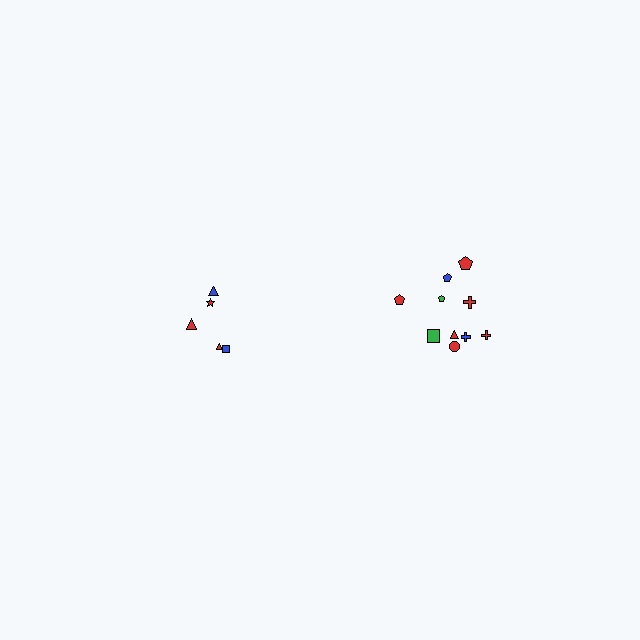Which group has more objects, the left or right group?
The right group.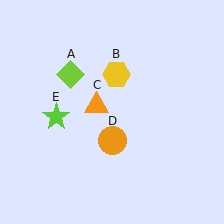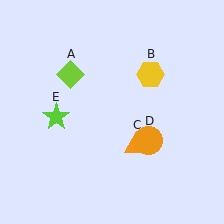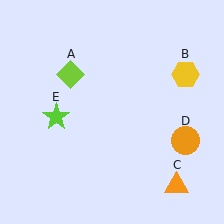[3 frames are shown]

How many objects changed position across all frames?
3 objects changed position: yellow hexagon (object B), orange triangle (object C), orange circle (object D).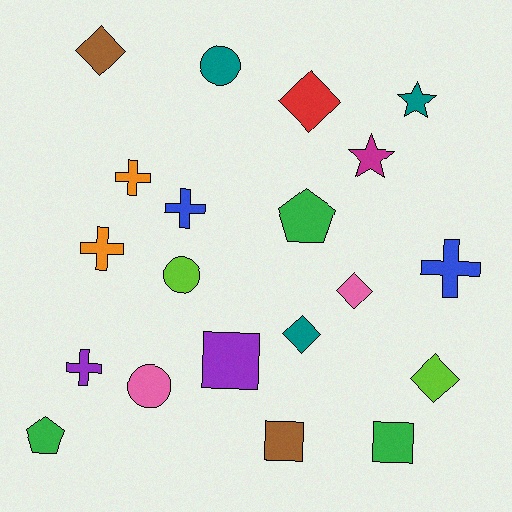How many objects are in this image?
There are 20 objects.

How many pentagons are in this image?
There are 2 pentagons.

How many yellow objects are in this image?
There are no yellow objects.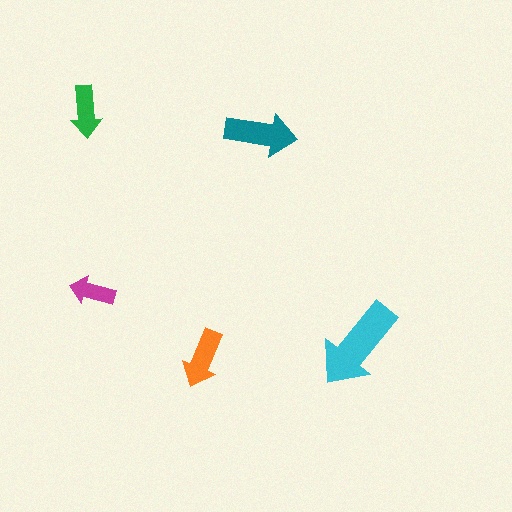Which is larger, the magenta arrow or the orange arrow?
The orange one.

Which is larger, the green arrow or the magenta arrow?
The green one.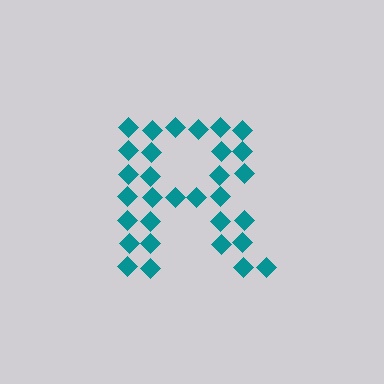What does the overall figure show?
The overall figure shows the letter R.